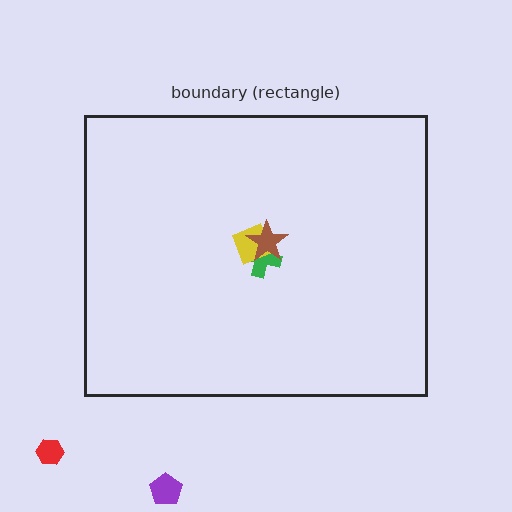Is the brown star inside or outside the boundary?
Inside.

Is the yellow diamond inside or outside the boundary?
Inside.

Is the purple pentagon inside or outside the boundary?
Outside.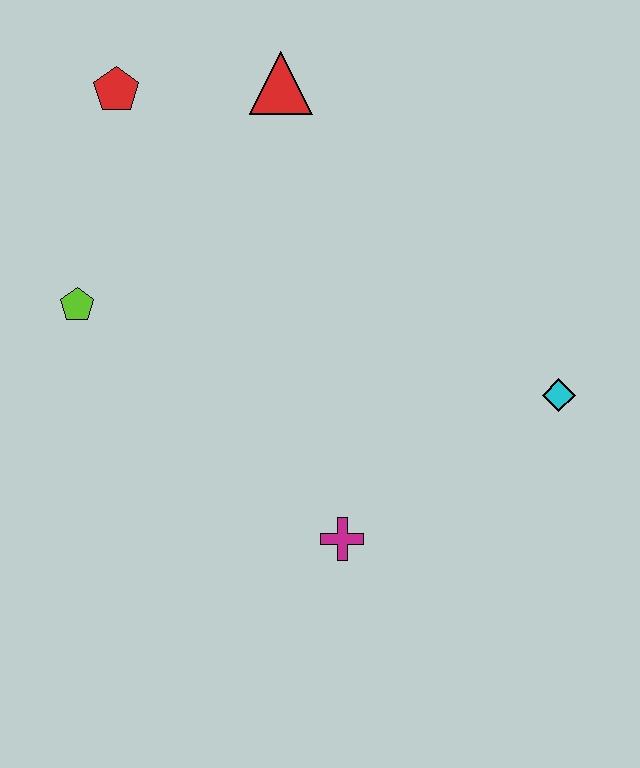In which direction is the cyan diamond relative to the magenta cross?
The cyan diamond is to the right of the magenta cross.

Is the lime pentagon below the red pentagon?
Yes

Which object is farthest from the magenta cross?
The red pentagon is farthest from the magenta cross.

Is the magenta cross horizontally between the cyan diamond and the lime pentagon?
Yes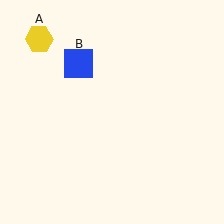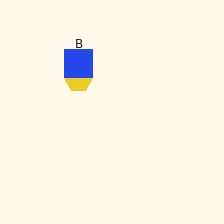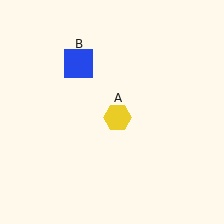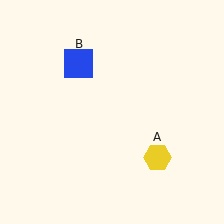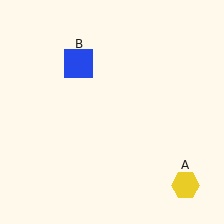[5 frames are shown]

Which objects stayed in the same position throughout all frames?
Blue square (object B) remained stationary.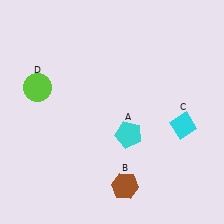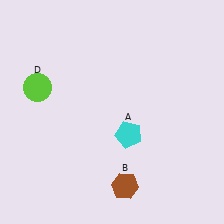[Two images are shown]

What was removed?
The cyan diamond (C) was removed in Image 2.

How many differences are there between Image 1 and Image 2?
There is 1 difference between the two images.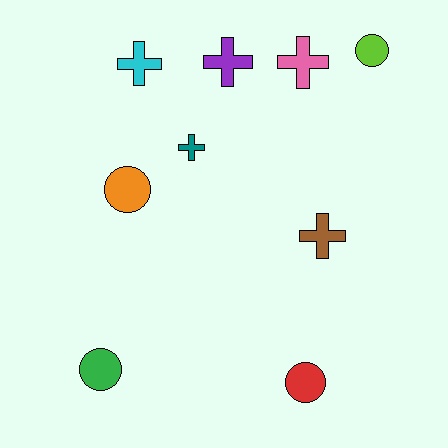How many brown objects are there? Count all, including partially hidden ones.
There is 1 brown object.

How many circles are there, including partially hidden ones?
There are 4 circles.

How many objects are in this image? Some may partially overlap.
There are 9 objects.